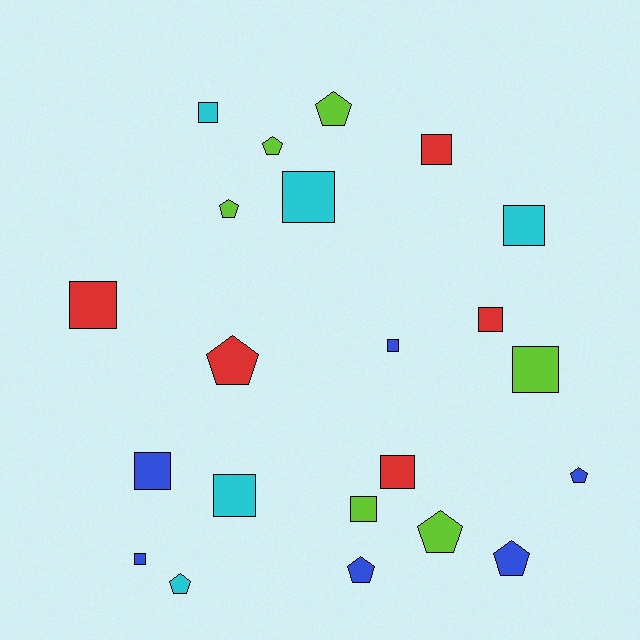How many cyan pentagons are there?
There is 1 cyan pentagon.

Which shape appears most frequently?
Square, with 13 objects.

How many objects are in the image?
There are 22 objects.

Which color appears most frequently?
Blue, with 6 objects.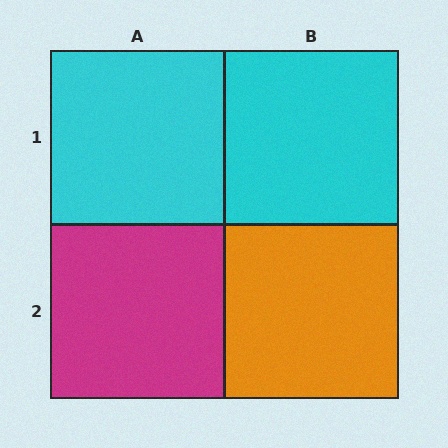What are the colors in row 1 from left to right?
Cyan, cyan.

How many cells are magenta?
1 cell is magenta.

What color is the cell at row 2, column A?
Magenta.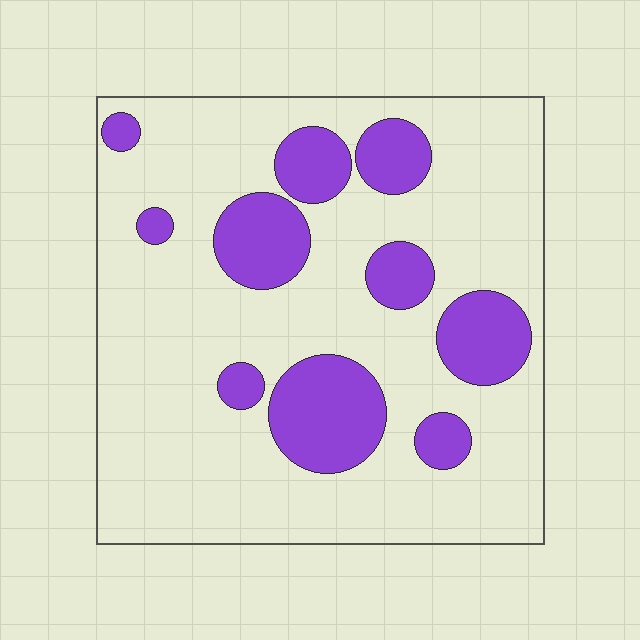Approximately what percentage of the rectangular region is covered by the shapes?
Approximately 25%.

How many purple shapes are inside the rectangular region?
10.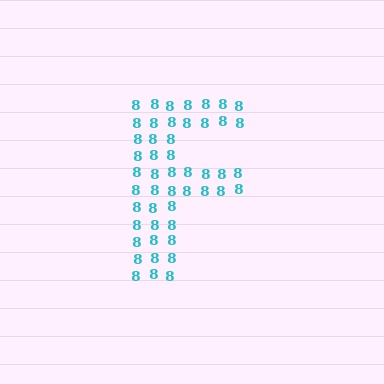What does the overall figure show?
The overall figure shows the letter F.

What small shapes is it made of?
It is made of small digit 8's.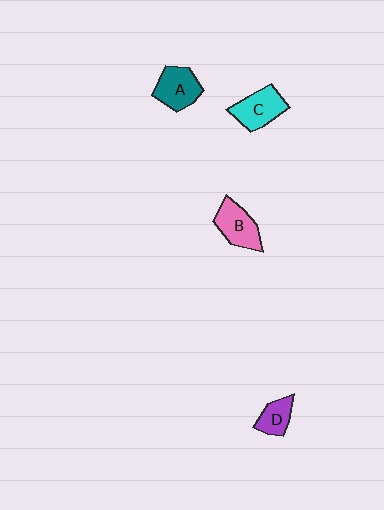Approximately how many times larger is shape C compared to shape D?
Approximately 1.6 times.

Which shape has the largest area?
Shape C (cyan).